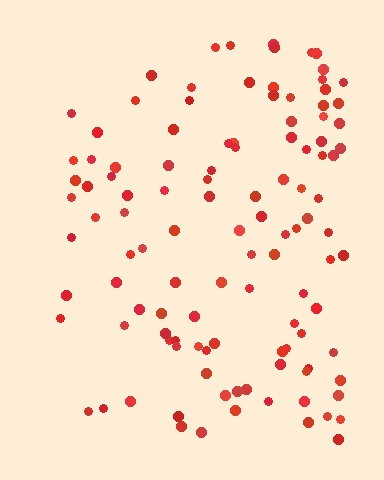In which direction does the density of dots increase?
From left to right, with the right side densest.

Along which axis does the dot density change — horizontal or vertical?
Horizontal.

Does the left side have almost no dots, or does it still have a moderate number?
Still a moderate number, just noticeably fewer than the right.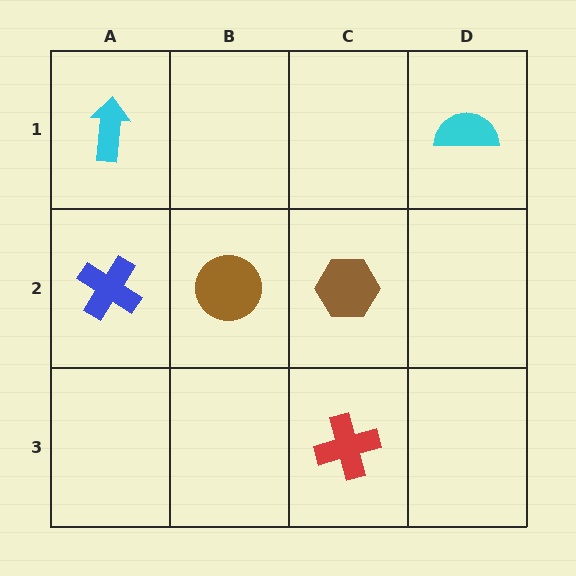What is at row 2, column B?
A brown circle.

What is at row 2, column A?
A blue cross.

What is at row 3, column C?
A red cross.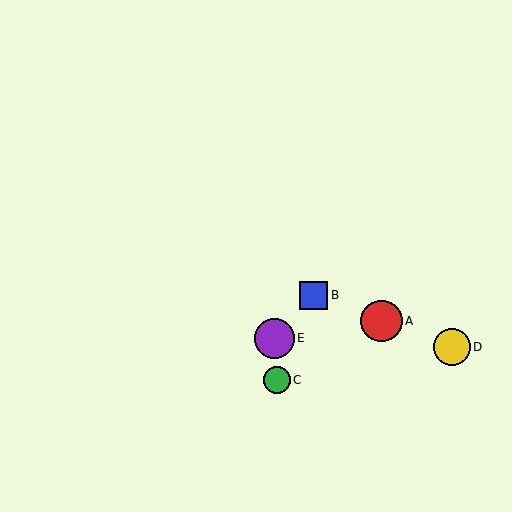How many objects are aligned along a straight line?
3 objects (A, B, D) are aligned along a straight line.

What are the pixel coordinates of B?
Object B is at (314, 295).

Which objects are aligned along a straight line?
Objects A, B, D are aligned along a straight line.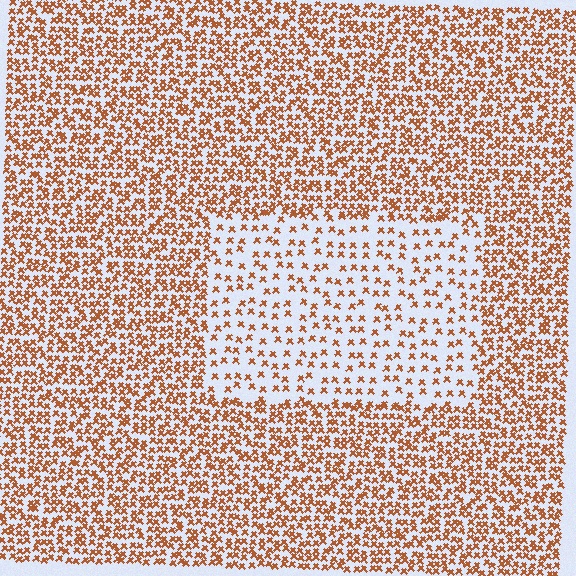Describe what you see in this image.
The image contains small brown elements arranged at two different densities. A rectangle-shaped region is visible where the elements are less densely packed than the surrounding area.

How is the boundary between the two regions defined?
The boundary is defined by a change in element density (approximately 2.4x ratio). All elements are the same color, size, and shape.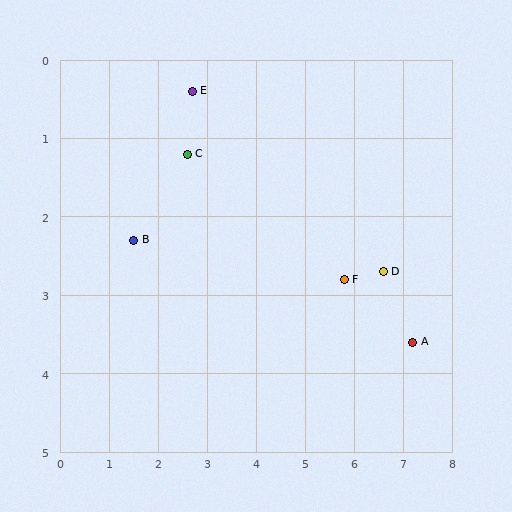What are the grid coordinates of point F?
Point F is at approximately (5.8, 2.8).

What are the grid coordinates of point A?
Point A is at approximately (7.2, 3.6).